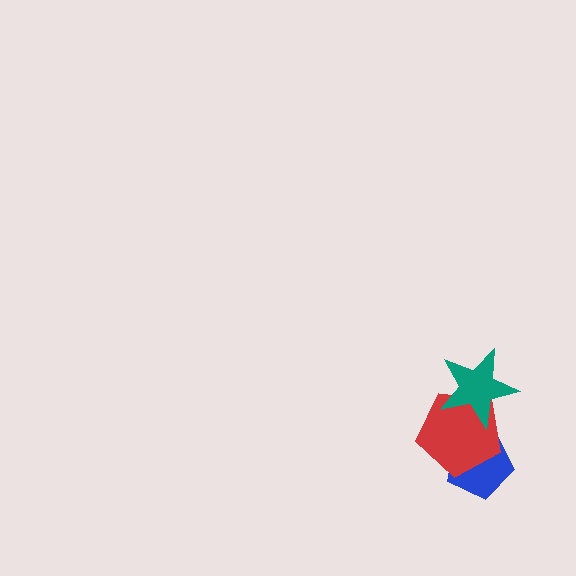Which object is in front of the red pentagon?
The teal star is in front of the red pentagon.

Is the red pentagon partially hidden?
Yes, it is partially covered by another shape.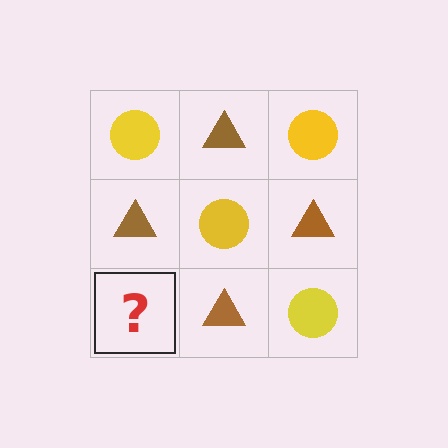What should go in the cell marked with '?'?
The missing cell should contain a yellow circle.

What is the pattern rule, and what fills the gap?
The rule is that it alternates yellow circle and brown triangle in a checkerboard pattern. The gap should be filled with a yellow circle.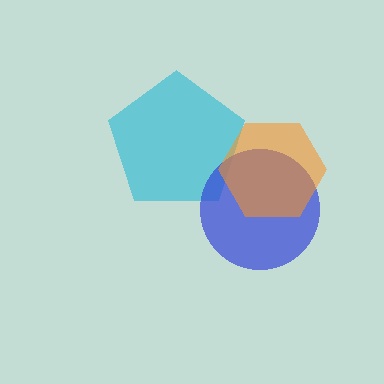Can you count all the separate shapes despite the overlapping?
Yes, there are 3 separate shapes.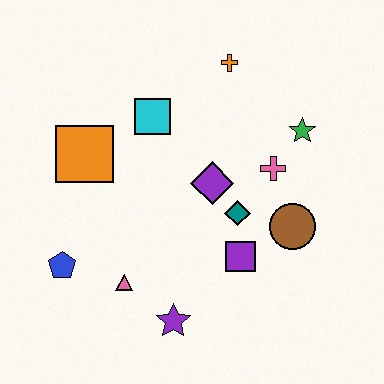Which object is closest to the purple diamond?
The teal diamond is closest to the purple diamond.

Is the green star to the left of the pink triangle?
No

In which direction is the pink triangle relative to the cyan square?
The pink triangle is below the cyan square.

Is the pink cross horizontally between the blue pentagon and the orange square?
No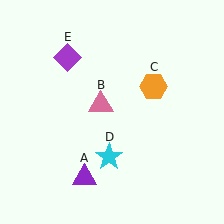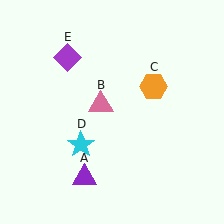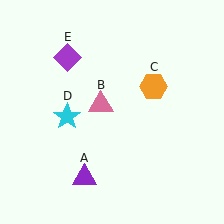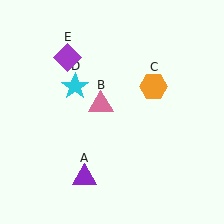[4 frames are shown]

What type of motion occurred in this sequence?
The cyan star (object D) rotated clockwise around the center of the scene.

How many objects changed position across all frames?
1 object changed position: cyan star (object D).